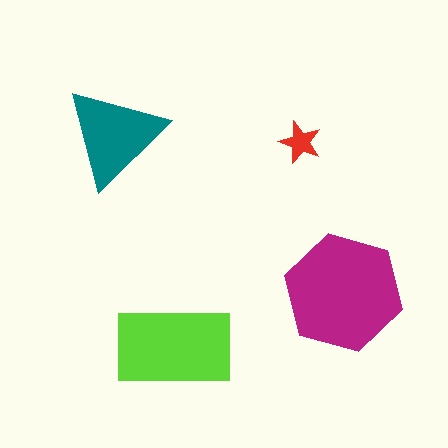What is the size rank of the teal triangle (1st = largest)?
3rd.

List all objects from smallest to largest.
The red star, the teal triangle, the lime rectangle, the magenta hexagon.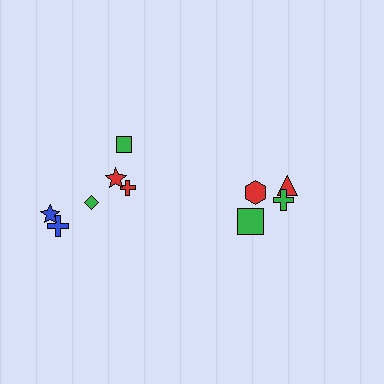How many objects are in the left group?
There are 6 objects.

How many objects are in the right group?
There are 4 objects.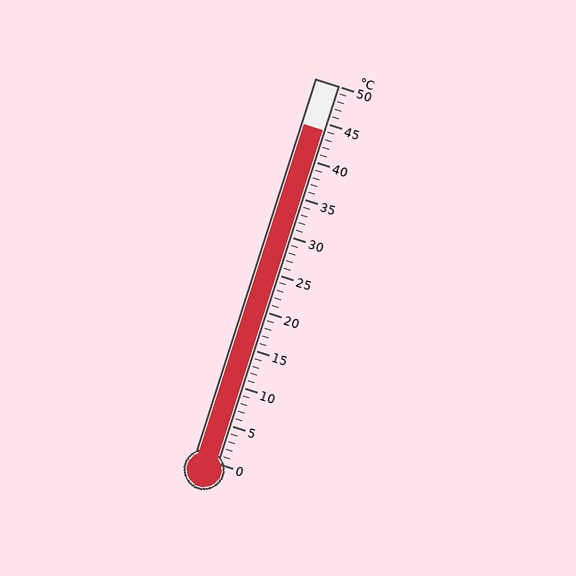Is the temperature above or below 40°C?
The temperature is above 40°C.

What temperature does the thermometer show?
The thermometer shows approximately 44°C.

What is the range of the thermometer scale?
The thermometer scale ranges from 0°C to 50°C.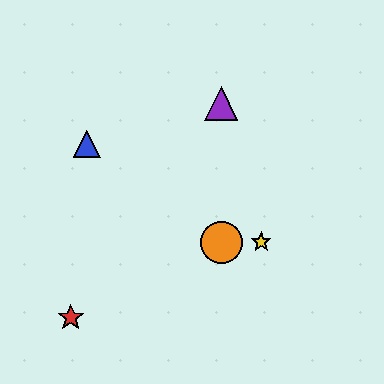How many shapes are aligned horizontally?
3 shapes (the green diamond, the yellow star, the orange circle) are aligned horizontally.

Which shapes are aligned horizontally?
The green diamond, the yellow star, the orange circle are aligned horizontally.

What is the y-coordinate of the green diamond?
The green diamond is at y≈242.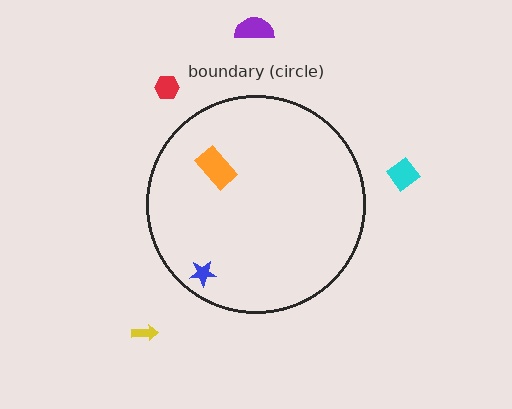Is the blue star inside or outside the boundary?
Inside.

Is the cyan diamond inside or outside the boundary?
Outside.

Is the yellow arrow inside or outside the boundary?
Outside.